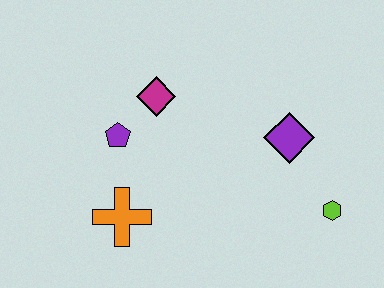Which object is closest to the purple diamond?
The lime hexagon is closest to the purple diamond.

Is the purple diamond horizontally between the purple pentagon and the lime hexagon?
Yes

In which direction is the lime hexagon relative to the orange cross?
The lime hexagon is to the right of the orange cross.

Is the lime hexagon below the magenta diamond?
Yes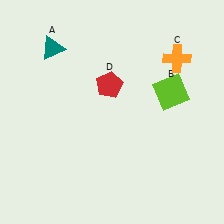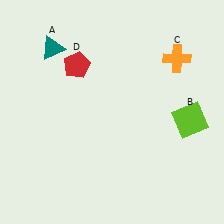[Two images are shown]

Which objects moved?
The objects that moved are: the lime square (B), the red pentagon (D).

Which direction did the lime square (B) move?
The lime square (B) moved down.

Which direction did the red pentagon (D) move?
The red pentagon (D) moved left.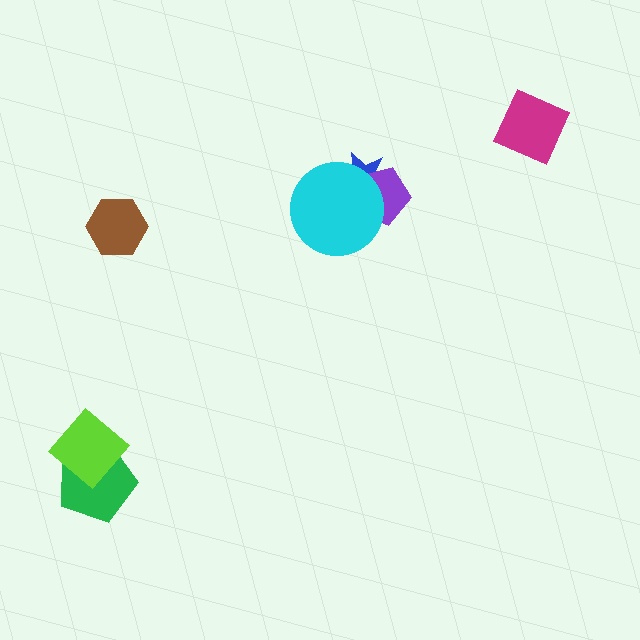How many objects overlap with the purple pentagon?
2 objects overlap with the purple pentagon.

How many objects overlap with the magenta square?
0 objects overlap with the magenta square.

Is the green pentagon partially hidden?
Yes, it is partially covered by another shape.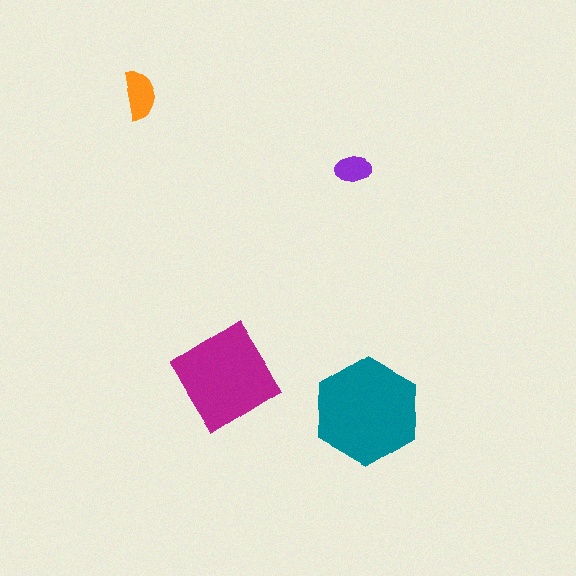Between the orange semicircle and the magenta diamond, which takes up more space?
The magenta diamond.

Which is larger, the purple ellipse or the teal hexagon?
The teal hexagon.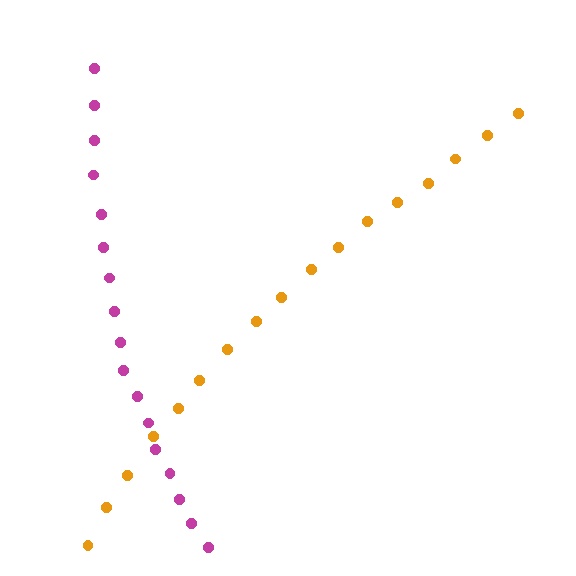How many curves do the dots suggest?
There are 2 distinct paths.